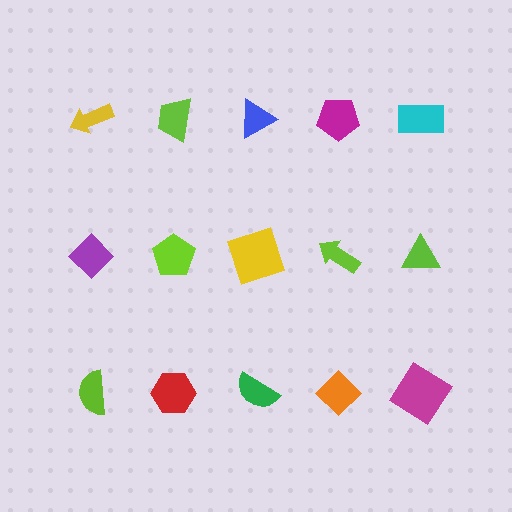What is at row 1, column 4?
A magenta pentagon.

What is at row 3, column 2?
A red hexagon.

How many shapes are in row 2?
5 shapes.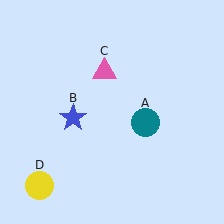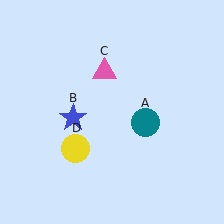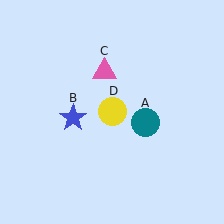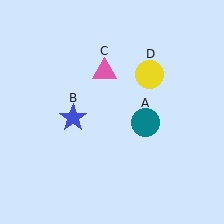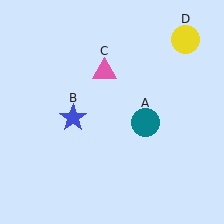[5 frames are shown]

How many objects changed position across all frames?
1 object changed position: yellow circle (object D).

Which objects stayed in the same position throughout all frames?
Teal circle (object A) and blue star (object B) and pink triangle (object C) remained stationary.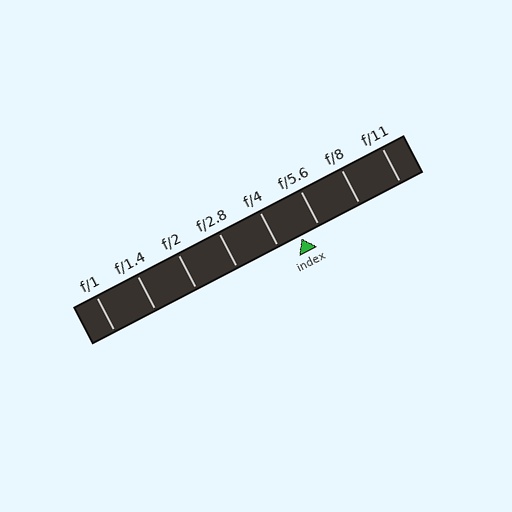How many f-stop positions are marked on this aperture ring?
There are 8 f-stop positions marked.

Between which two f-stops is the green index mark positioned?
The index mark is between f/4 and f/5.6.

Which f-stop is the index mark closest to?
The index mark is closest to f/5.6.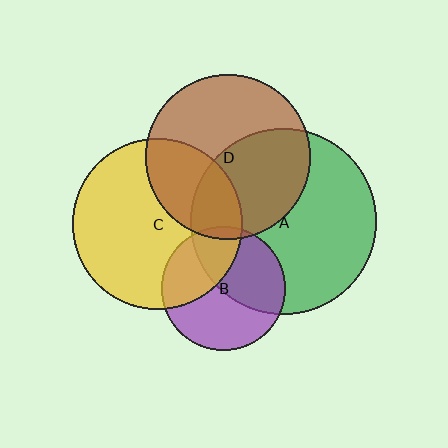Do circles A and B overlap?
Yes.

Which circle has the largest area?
Circle A (green).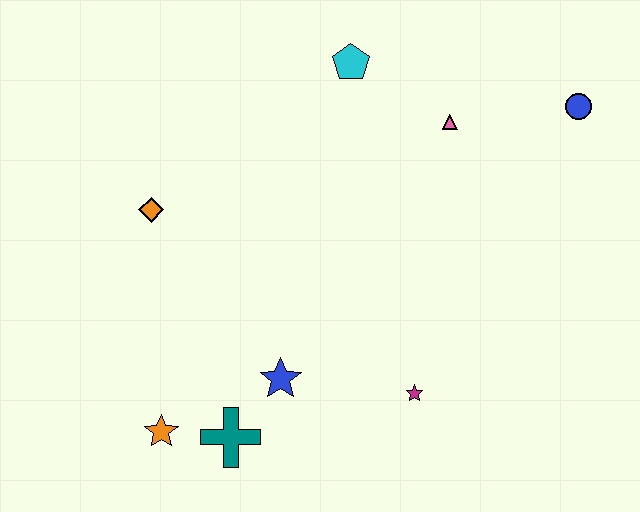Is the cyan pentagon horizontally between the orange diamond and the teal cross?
No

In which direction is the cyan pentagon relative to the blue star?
The cyan pentagon is above the blue star.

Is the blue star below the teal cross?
No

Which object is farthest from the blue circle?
The orange star is farthest from the blue circle.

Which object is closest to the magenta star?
The blue star is closest to the magenta star.